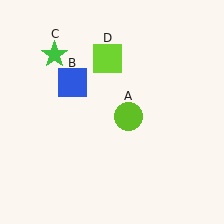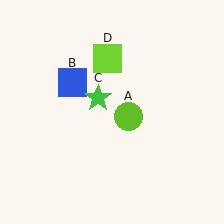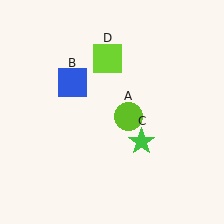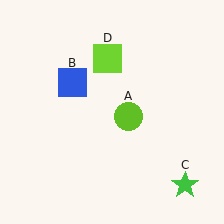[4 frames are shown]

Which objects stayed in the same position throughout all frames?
Lime circle (object A) and blue square (object B) and lime square (object D) remained stationary.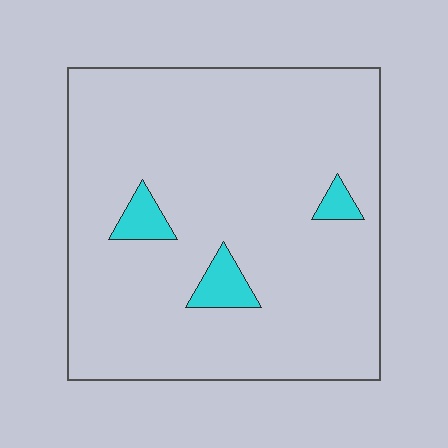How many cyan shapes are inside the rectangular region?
3.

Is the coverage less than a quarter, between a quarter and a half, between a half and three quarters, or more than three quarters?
Less than a quarter.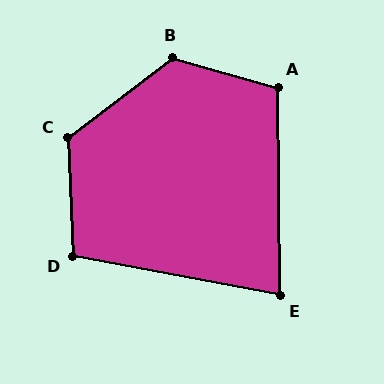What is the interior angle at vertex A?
Approximately 106 degrees (obtuse).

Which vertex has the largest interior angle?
B, at approximately 127 degrees.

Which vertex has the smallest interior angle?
E, at approximately 79 degrees.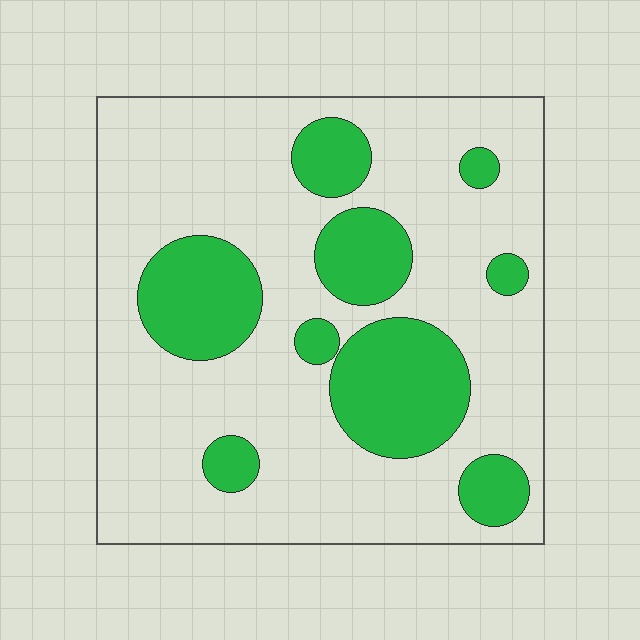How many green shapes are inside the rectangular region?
9.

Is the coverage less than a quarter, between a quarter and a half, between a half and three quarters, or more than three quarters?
Between a quarter and a half.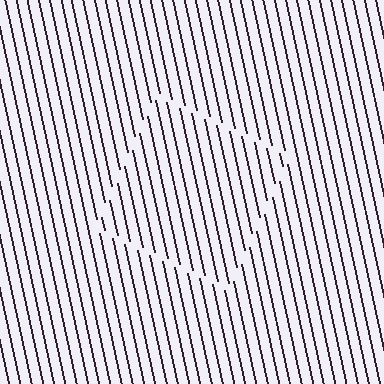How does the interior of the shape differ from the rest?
The interior of the shape contains the same grating, shifted by half a period — the contour is defined by the phase discontinuity where line-ends from the inner and outer gratings abut.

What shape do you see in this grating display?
An illusory square. The interior of the shape contains the same grating, shifted by half a period — the contour is defined by the phase discontinuity where line-ends from the inner and outer gratings abut.